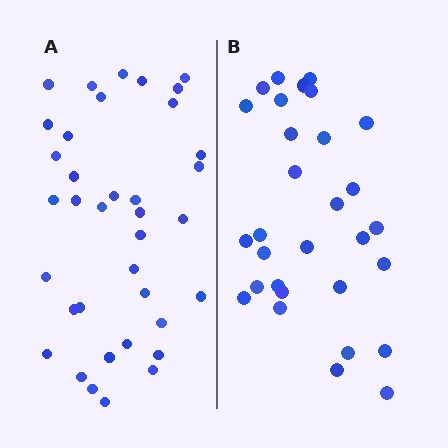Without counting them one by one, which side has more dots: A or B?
Region A (the left region) has more dots.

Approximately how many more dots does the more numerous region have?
Region A has roughly 8 or so more dots than region B.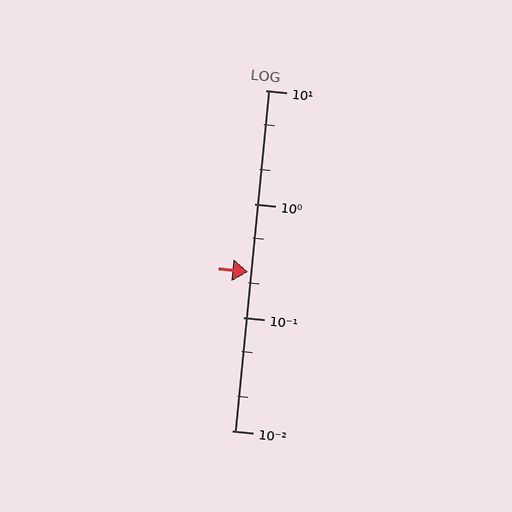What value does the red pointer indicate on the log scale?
The pointer indicates approximately 0.25.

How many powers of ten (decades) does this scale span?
The scale spans 3 decades, from 0.01 to 10.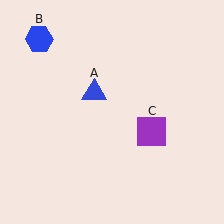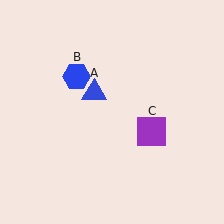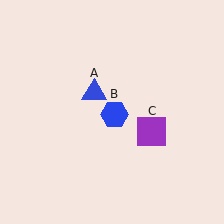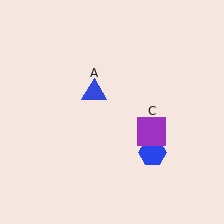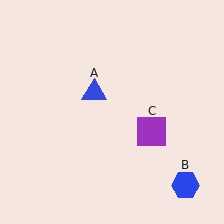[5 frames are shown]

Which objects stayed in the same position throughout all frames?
Blue triangle (object A) and purple square (object C) remained stationary.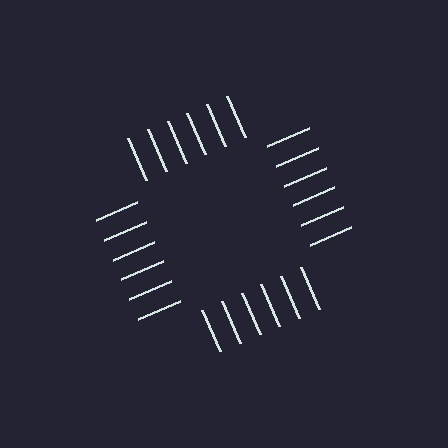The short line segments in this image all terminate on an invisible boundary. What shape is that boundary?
An illusory square — the line segments terminate on its edges but no continuous stroke is drawn.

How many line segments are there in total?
24 — 6 along each of the 4 edges.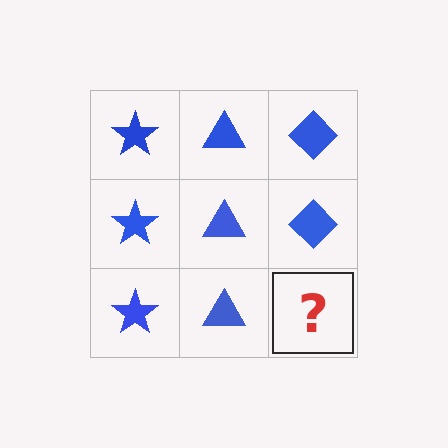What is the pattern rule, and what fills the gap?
The rule is that each column has a consistent shape. The gap should be filled with a blue diamond.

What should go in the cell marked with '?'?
The missing cell should contain a blue diamond.